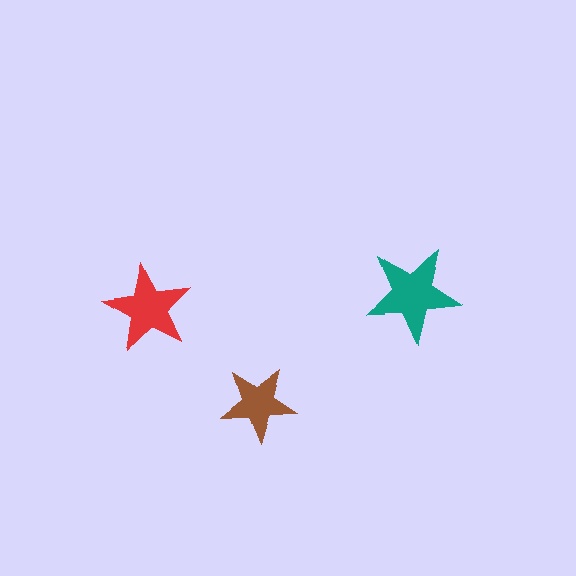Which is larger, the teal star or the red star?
The teal one.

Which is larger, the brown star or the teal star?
The teal one.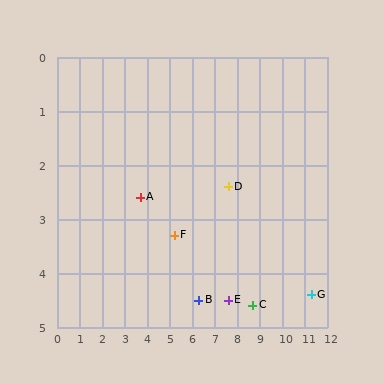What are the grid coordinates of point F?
Point F is at approximately (5.2, 3.3).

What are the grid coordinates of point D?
Point D is at approximately (7.6, 2.4).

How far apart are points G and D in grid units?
Points G and D are about 4.2 grid units apart.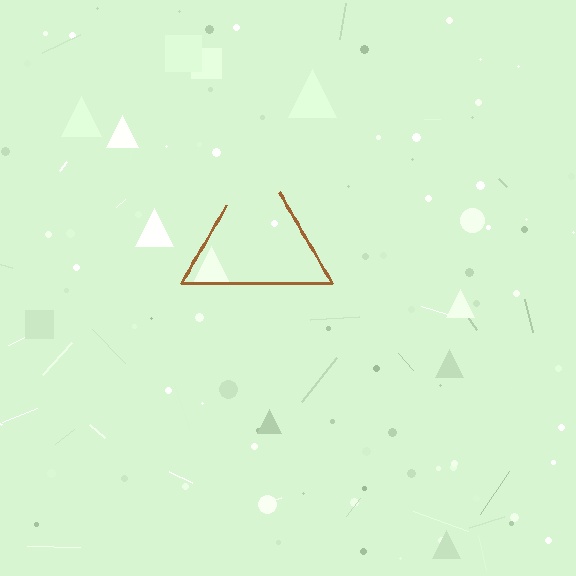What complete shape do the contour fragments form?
The contour fragments form a triangle.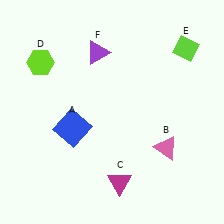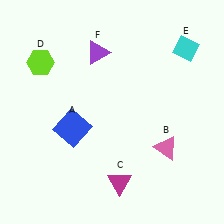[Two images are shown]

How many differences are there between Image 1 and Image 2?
There is 1 difference between the two images.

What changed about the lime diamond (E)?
In Image 1, E is lime. In Image 2, it changed to cyan.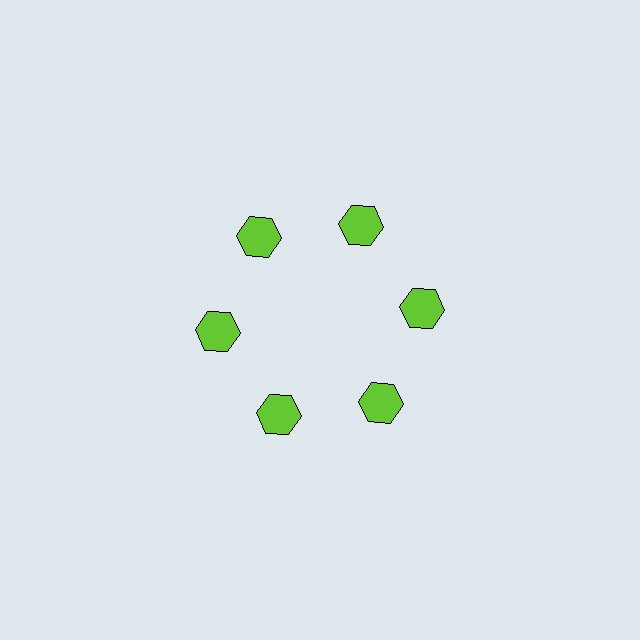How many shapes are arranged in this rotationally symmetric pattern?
There are 6 shapes, arranged in 6 groups of 1.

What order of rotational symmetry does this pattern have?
This pattern has 6-fold rotational symmetry.